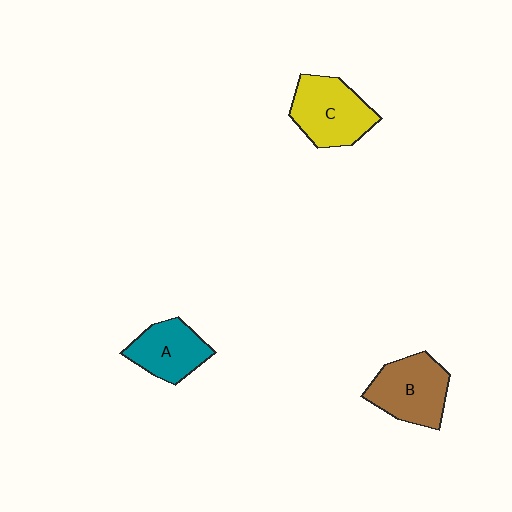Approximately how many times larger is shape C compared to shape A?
Approximately 1.3 times.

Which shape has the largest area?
Shape C (yellow).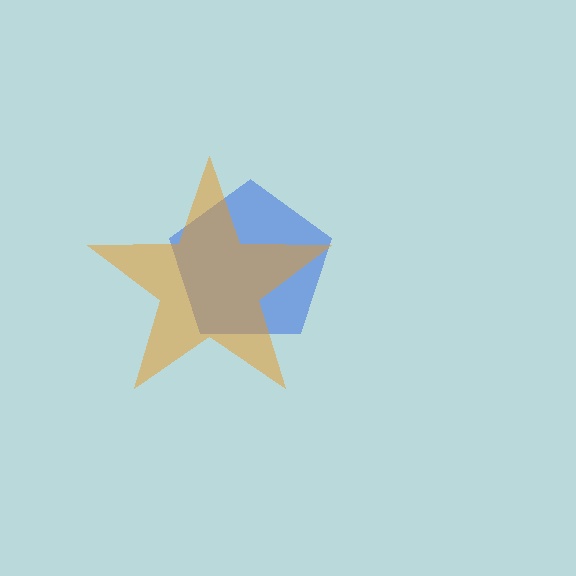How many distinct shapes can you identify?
There are 2 distinct shapes: a blue pentagon, an orange star.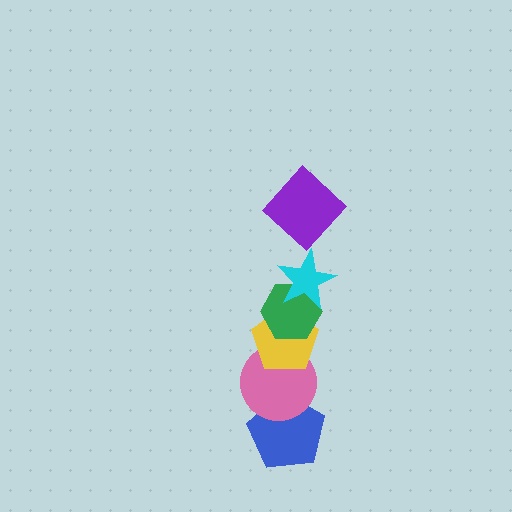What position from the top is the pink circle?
The pink circle is 5th from the top.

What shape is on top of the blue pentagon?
The pink circle is on top of the blue pentagon.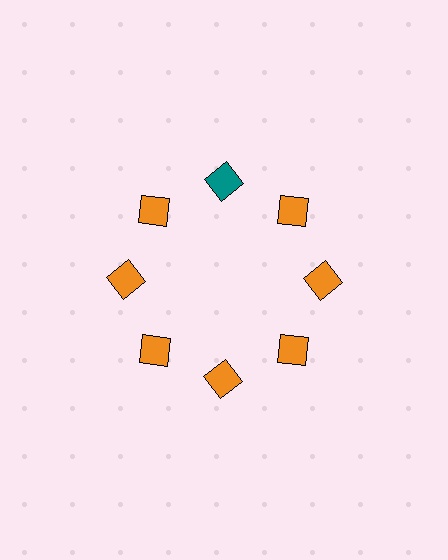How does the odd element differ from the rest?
It has a different color: teal instead of orange.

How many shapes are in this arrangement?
There are 8 shapes arranged in a ring pattern.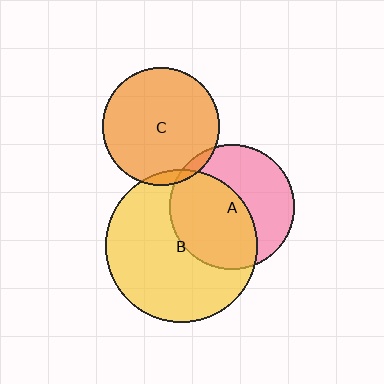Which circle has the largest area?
Circle B (yellow).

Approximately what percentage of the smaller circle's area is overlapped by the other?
Approximately 5%.